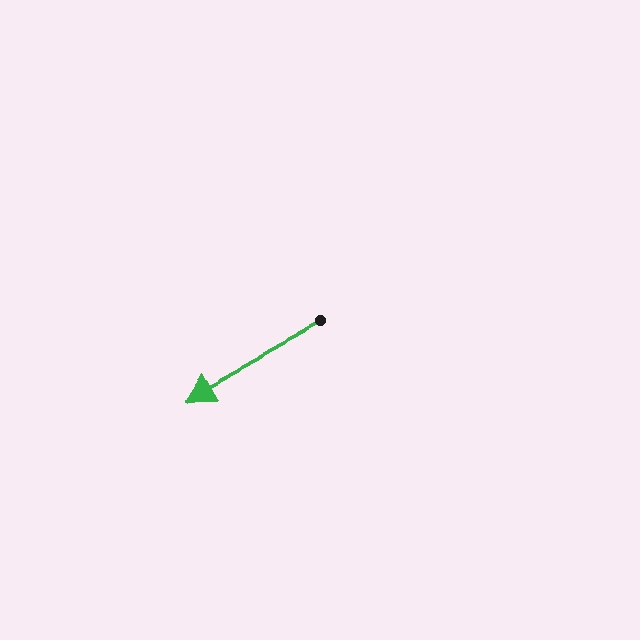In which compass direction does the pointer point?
Southwest.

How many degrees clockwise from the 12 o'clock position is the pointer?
Approximately 241 degrees.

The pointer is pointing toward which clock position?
Roughly 8 o'clock.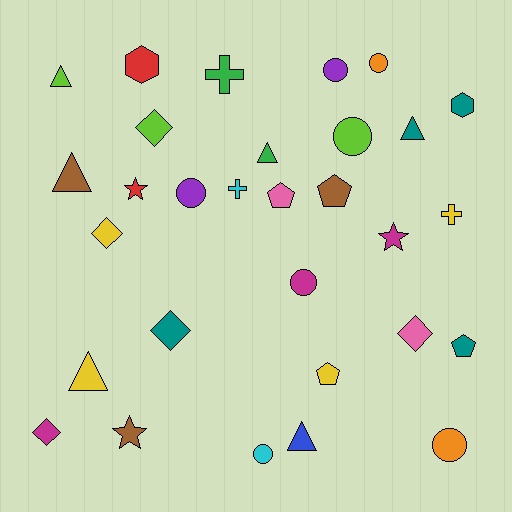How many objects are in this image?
There are 30 objects.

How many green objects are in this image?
There are 2 green objects.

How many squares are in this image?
There are no squares.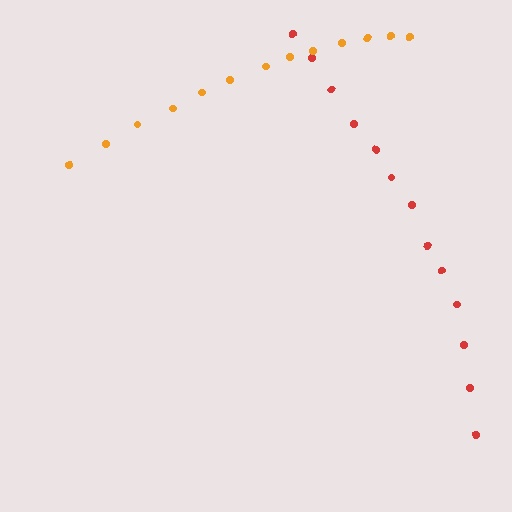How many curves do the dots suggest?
There are 2 distinct paths.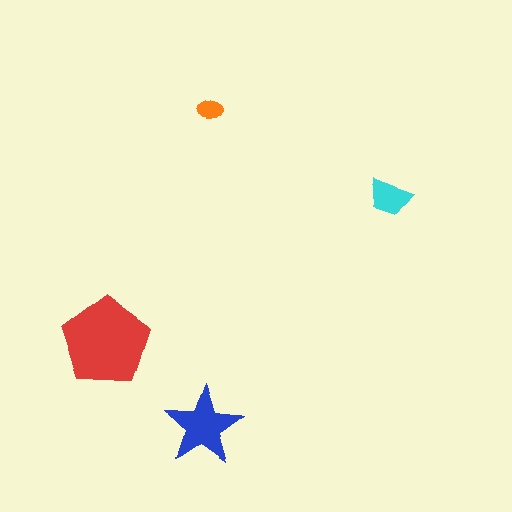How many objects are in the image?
There are 4 objects in the image.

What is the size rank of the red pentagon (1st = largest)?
1st.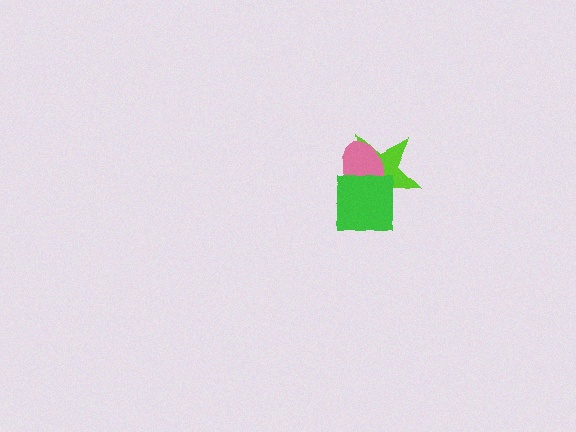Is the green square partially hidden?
No, no other shape covers it.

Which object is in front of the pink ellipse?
The green square is in front of the pink ellipse.